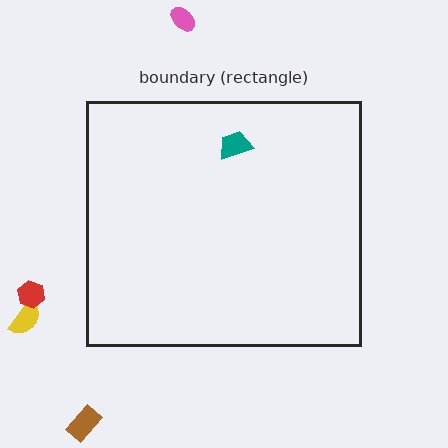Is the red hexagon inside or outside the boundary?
Outside.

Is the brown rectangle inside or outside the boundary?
Outside.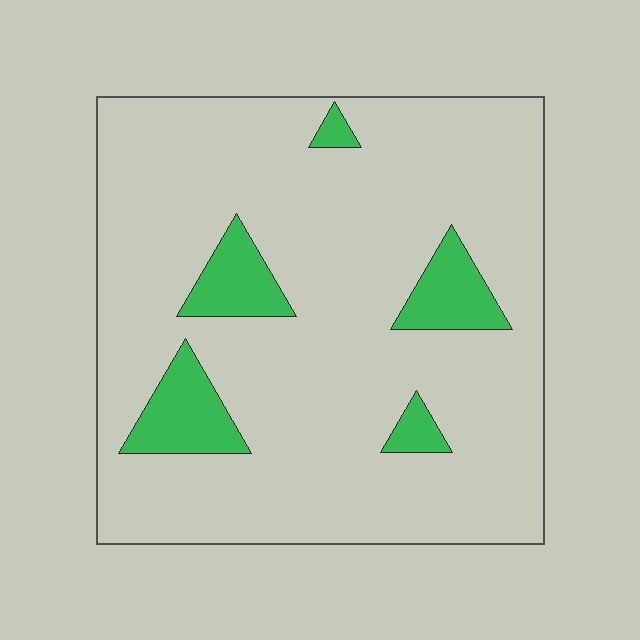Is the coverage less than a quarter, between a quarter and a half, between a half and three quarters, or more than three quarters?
Less than a quarter.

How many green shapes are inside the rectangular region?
5.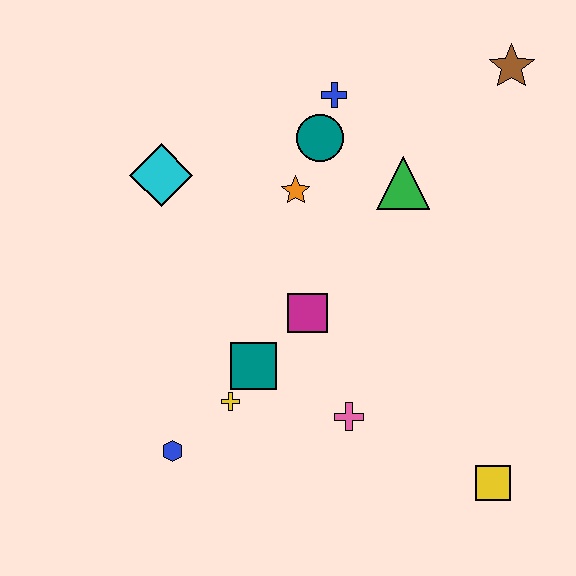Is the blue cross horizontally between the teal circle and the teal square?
No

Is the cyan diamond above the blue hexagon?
Yes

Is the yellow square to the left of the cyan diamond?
No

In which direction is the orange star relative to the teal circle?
The orange star is below the teal circle.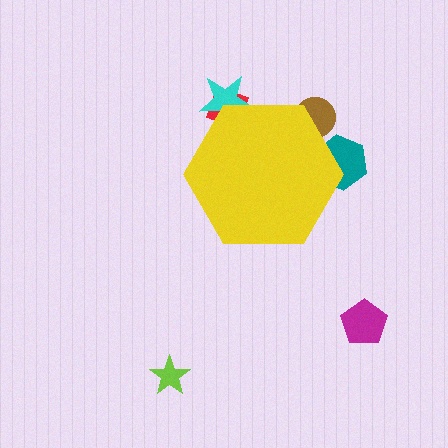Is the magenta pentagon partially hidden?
No, the magenta pentagon is fully visible.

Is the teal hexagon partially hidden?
Yes, the teal hexagon is partially hidden behind the yellow hexagon.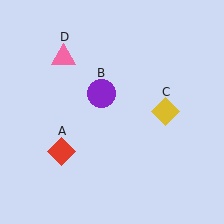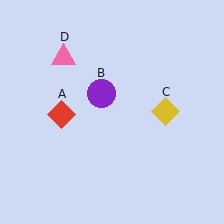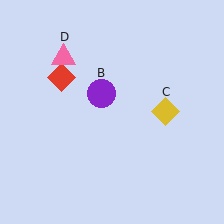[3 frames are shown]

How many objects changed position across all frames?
1 object changed position: red diamond (object A).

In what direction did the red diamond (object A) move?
The red diamond (object A) moved up.